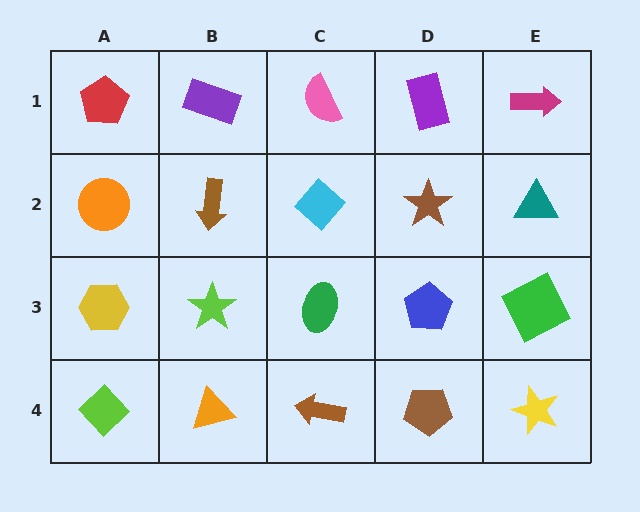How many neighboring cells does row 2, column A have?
3.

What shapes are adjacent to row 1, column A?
An orange circle (row 2, column A), a purple rectangle (row 1, column B).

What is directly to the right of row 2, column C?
A brown star.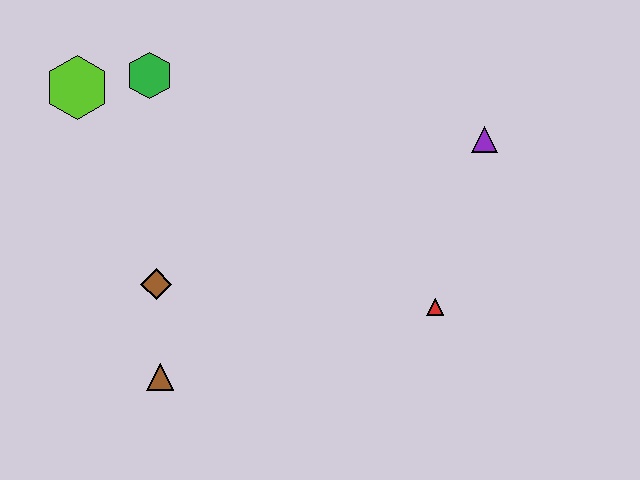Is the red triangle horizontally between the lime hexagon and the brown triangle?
No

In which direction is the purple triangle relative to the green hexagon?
The purple triangle is to the right of the green hexagon.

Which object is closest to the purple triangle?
The red triangle is closest to the purple triangle.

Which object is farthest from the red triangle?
The lime hexagon is farthest from the red triangle.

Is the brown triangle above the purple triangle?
No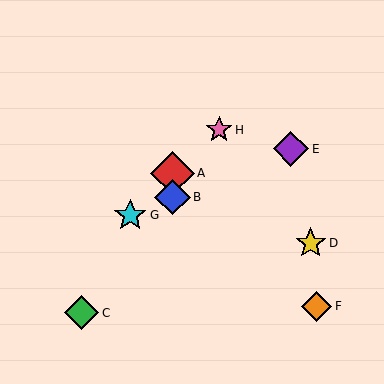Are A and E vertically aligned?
No, A is at x≈173 and E is at x≈291.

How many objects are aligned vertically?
2 objects (A, B) are aligned vertically.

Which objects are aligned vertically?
Objects A, B are aligned vertically.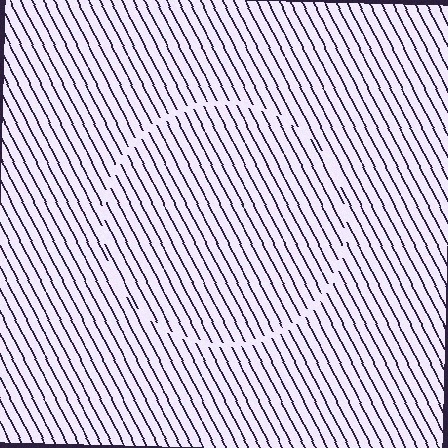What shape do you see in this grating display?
An illusory circle. The interior of the shape contains the same grating, shifted by half a period — the contour is defined by the phase discontinuity where line-ends from the inner and outer gratings abut.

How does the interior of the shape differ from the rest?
The interior of the shape contains the same grating, shifted by half a period — the contour is defined by the phase discontinuity where line-ends from the inner and outer gratings abut.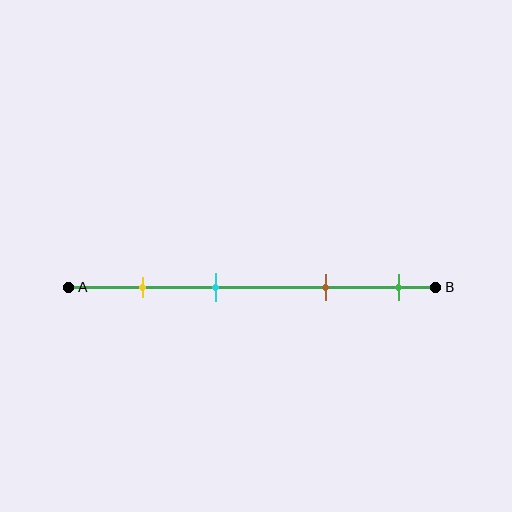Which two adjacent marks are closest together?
The yellow and cyan marks are the closest adjacent pair.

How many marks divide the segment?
There are 4 marks dividing the segment.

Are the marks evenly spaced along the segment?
No, the marks are not evenly spaced.